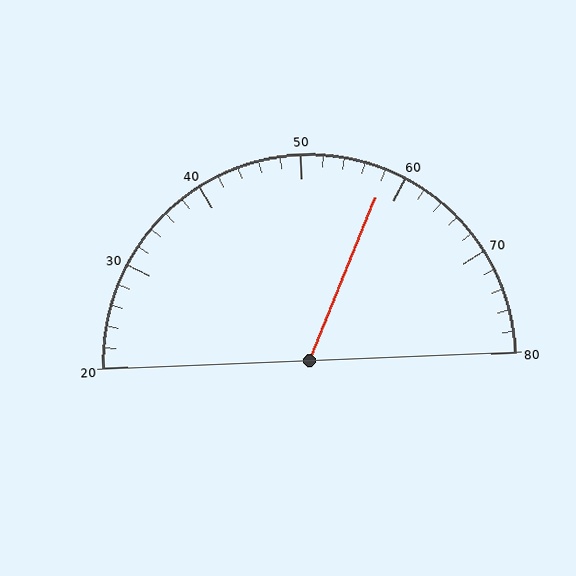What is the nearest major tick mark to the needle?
The nearest major tick mark is 60.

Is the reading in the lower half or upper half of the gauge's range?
The reading is in the upper half of the range (20 to 80).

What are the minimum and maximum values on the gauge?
The gauge ranges from 20 to 80.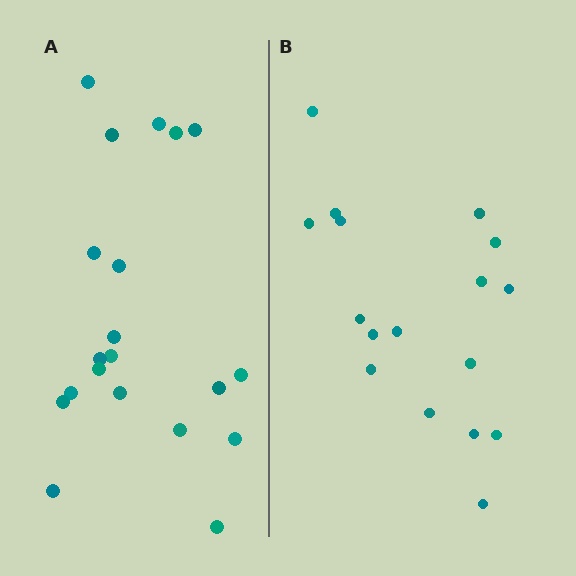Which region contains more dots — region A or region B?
Region A (the left region) has more dots.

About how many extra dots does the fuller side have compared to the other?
Region A has just a few more — roughly 2 or 3 more dots than region B.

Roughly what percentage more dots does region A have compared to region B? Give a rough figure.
About 20% more.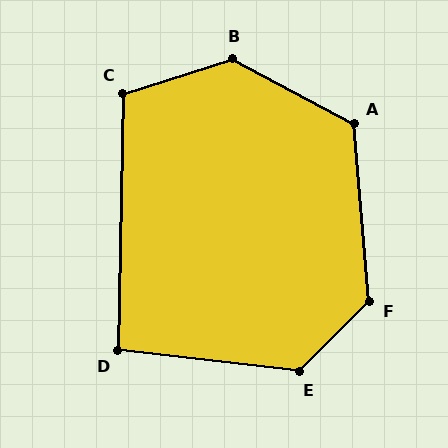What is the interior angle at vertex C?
Approximately 109 degrees (obtuse).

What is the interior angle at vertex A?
Approximately 122 degrees (obtuse).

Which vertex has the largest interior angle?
B, at approximately 135 degrees.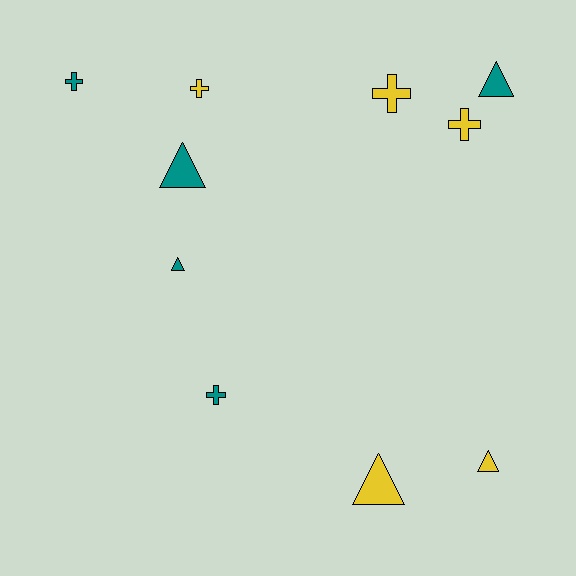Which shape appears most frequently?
Cross, with 5 objects.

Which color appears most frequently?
Teal, with 5 objects.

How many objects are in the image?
There are 10 objects.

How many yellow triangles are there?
There are 2 yellow triangles.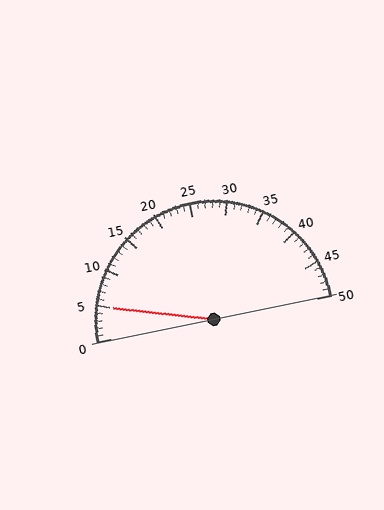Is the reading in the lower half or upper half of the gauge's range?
The reading is in the lower half of the range (0 to 50).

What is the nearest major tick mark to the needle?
The nearest major tick mark is 5.